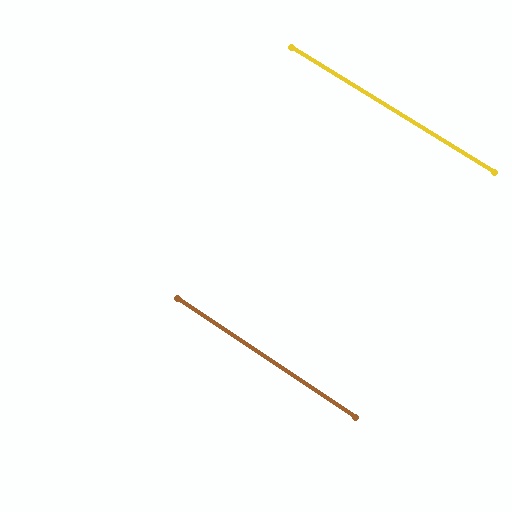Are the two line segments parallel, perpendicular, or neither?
Parallel — their directions differ by only 2.0°.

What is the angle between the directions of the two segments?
Approximately 2 degrees.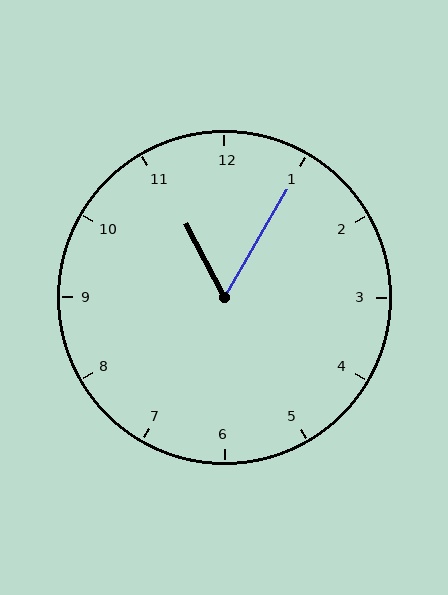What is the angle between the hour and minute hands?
Approximately 58 degrees.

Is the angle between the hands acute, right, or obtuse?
It is acute.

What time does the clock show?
11:05.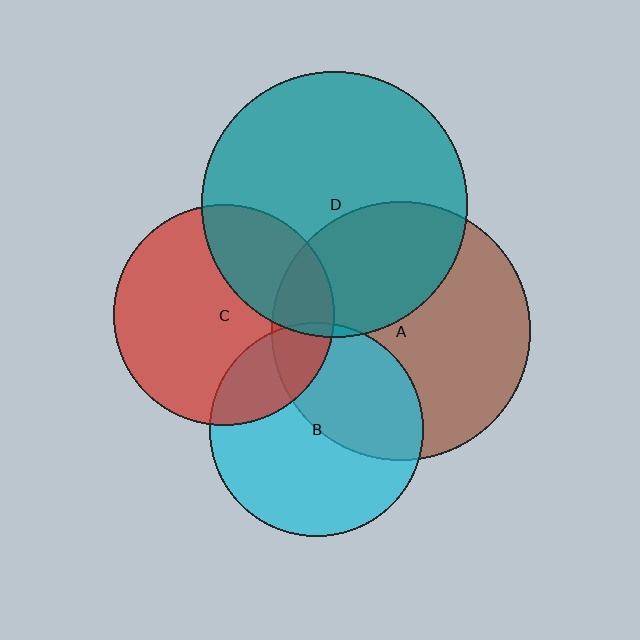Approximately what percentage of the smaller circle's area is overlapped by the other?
Approximately 40%.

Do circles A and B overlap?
Yes.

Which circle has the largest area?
Circle D (teal).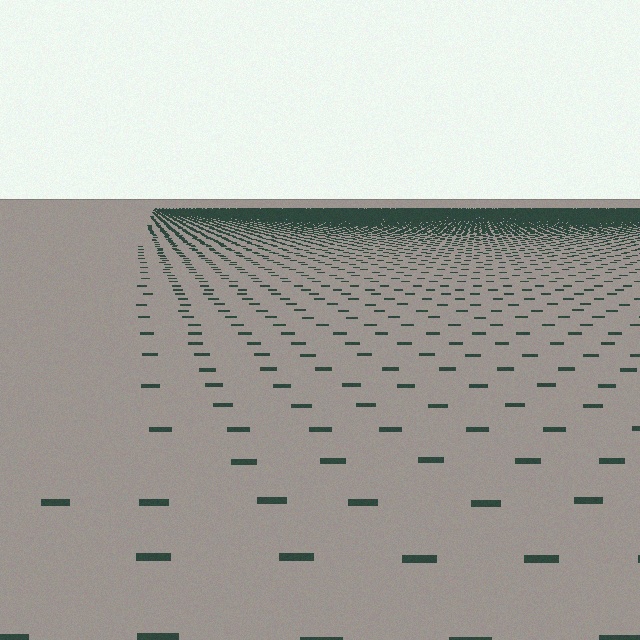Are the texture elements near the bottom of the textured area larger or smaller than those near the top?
Larger. Near the bottom, elements are closer to the viewer and appear at a bigger on-screen size.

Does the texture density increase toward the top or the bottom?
Density increases toward the top.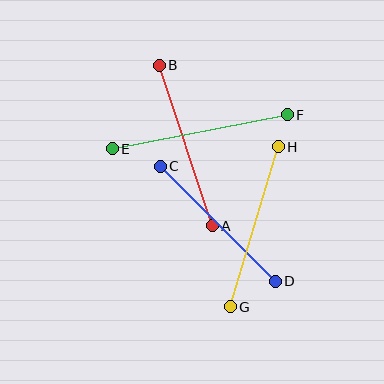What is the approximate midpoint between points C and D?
The midpoint is at approximately (218, 224) pixels.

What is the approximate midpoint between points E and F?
The midpoint is at approximately (200, 132) pixels.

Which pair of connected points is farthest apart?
Points E and F are farthest apart.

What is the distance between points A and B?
The distance is approximately 169 pixels.